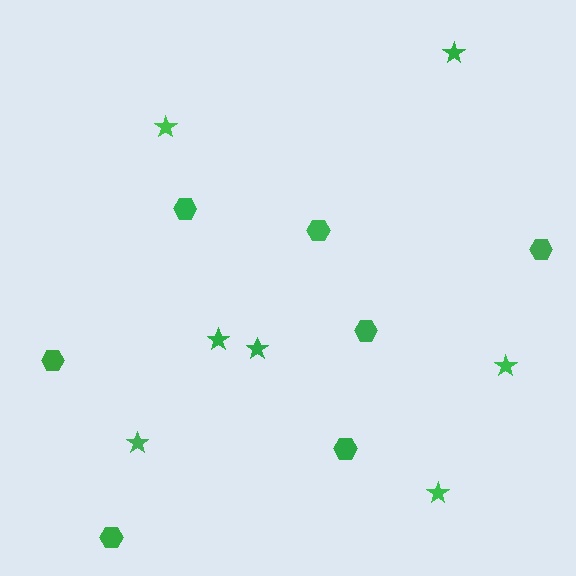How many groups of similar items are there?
There are 2 groups: one group of hexagons (7) and one group of stars (7).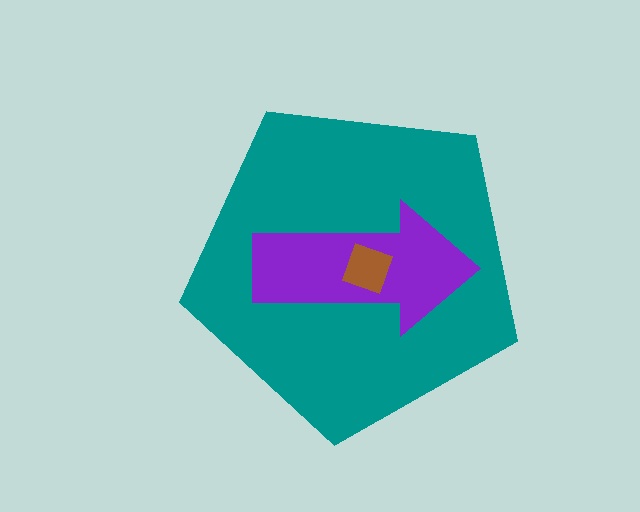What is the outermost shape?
The teal pentagon.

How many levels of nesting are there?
3.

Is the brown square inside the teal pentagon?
Yes.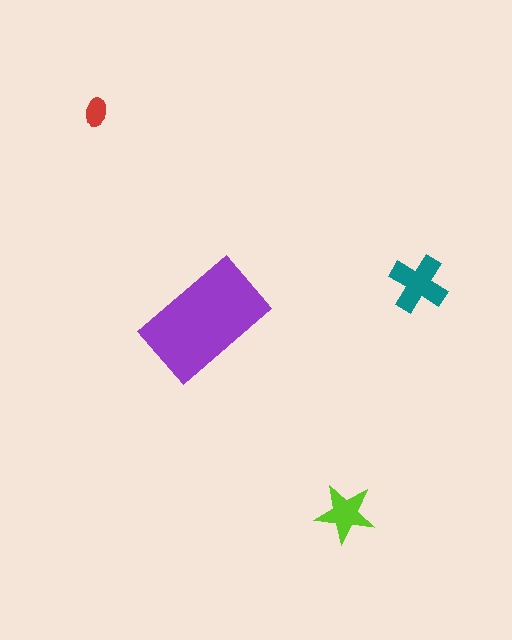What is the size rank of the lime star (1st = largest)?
3rd.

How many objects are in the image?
There are 4 objects in the image.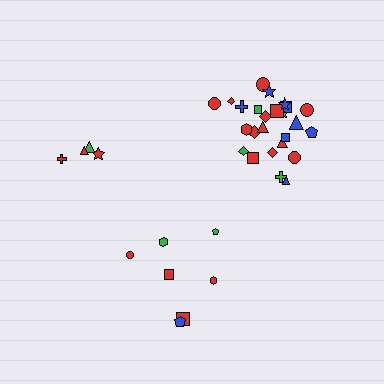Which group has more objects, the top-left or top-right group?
The top-right group.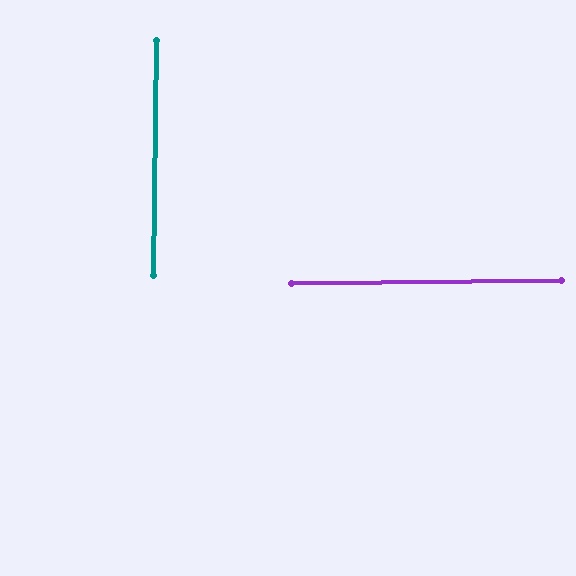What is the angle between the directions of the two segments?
Approximately 89 degrees.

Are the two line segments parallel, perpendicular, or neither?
Perpendicular — they meet at approximately 89°.